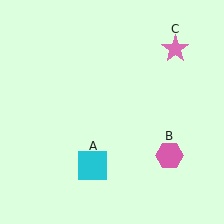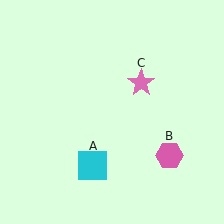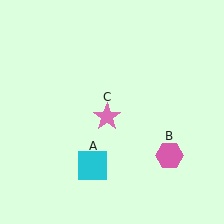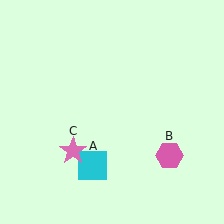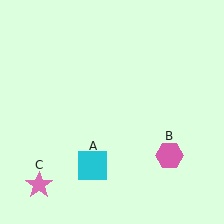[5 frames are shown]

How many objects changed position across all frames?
1 object changed position: pink star (object C).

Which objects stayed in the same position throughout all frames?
Cyan square (object A) and pink hexagon (object B) remained stationary.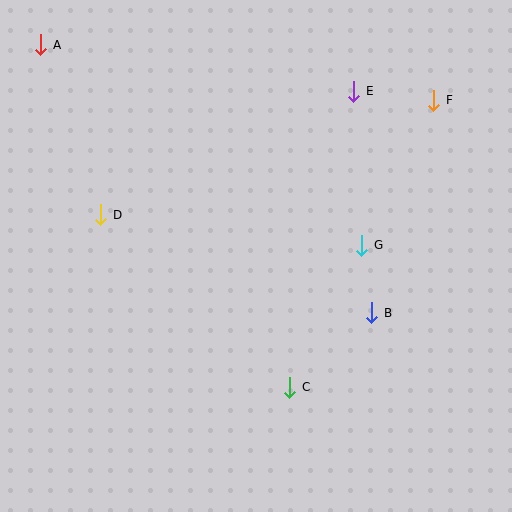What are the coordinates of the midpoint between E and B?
The midpoint between E and B is at (363, 202).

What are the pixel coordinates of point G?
Point G is at (362, 245).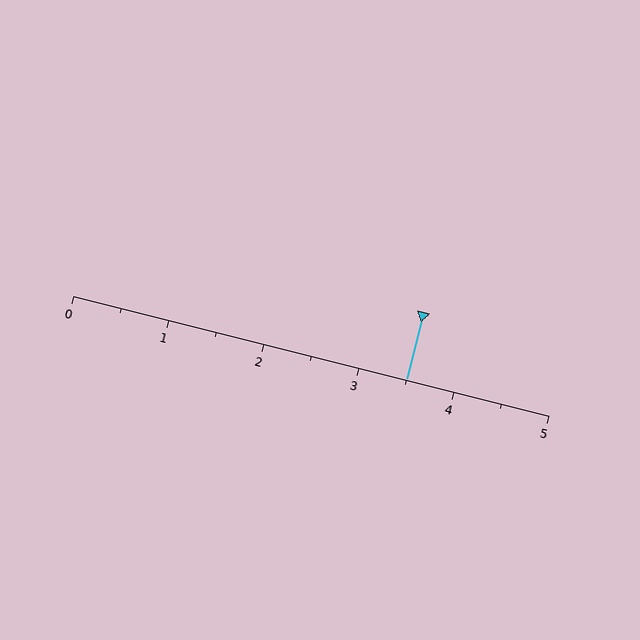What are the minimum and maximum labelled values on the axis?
The axis runs from 0 to 5.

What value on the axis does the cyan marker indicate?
The marker indicates approximately 3.5.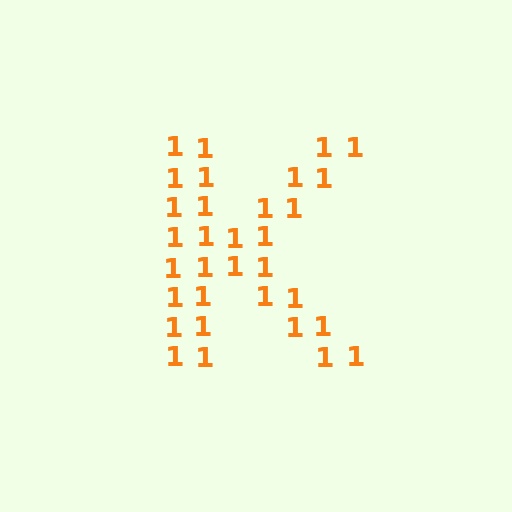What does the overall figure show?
The overall figure shows the letter K.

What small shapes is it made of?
It is made of small digit 1's.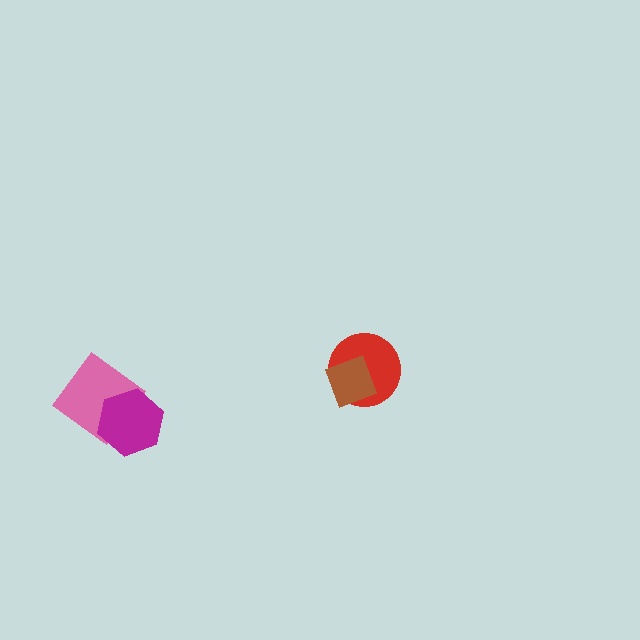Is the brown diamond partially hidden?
No, no other shape covers it.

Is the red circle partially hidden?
Yes, it is partially covered by another shape.